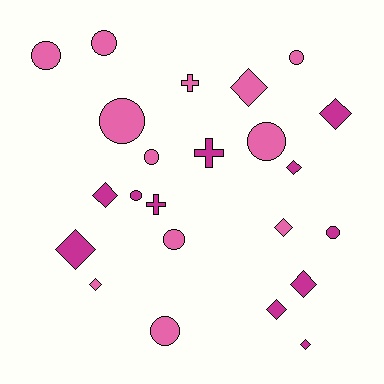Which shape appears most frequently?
Circle, with 10 objects.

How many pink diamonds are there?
There are 3 pink diamonds.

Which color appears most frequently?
Pink, with 12 objects.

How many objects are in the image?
There are 23 objects.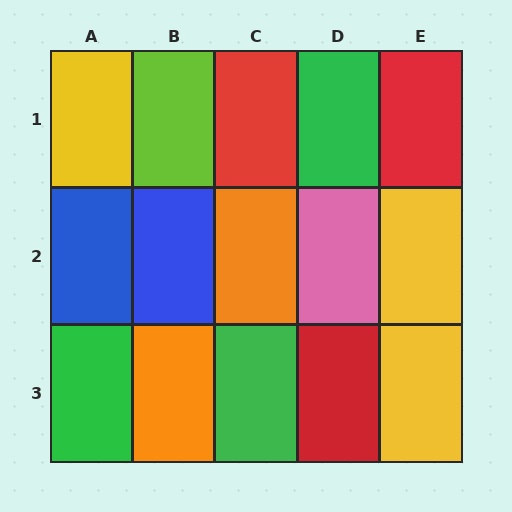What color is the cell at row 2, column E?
Yellow.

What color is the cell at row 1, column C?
Red.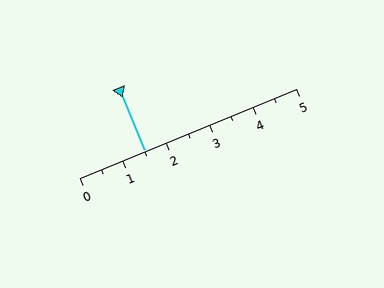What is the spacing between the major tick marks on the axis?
The major ticks are spaced 1 apart.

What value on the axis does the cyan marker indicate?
The marker indicates approximately 1.5.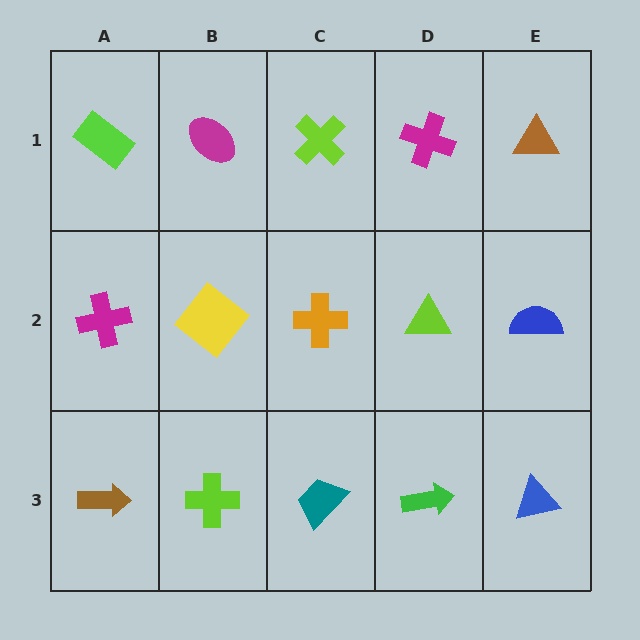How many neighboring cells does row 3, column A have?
2.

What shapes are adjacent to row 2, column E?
A brown triangle (row 1, column E), a blue triangle (row 3, column E), a lime triangle (row 2, column D).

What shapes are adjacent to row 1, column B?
A yellow diamond (row 2, column B), a lime rectangle (row 1, column A), a lime cross (row 1, column C).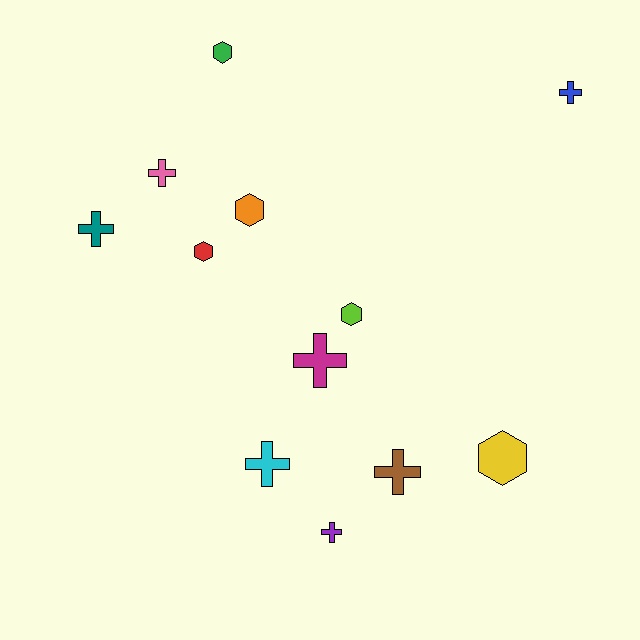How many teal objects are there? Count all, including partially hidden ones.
There is 1 teal object.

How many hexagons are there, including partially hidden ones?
There are 5 hexagons.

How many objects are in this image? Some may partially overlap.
There are 12 objects.